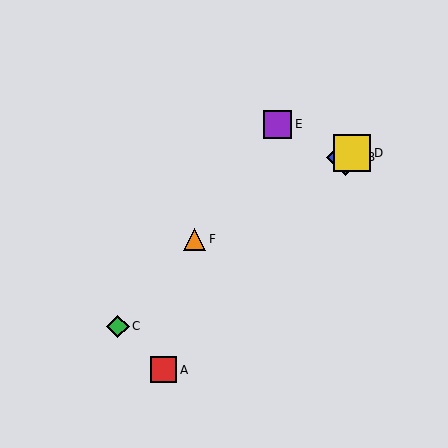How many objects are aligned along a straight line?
3 objects (B, D, F) are aligned along a straight line.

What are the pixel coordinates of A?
Object A is at (163, 370).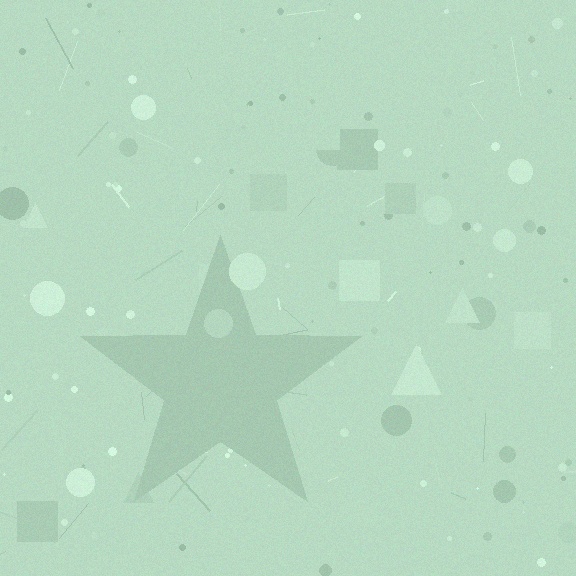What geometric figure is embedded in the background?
A star is embedded in the background.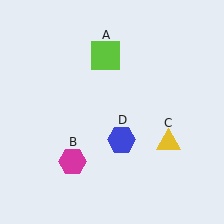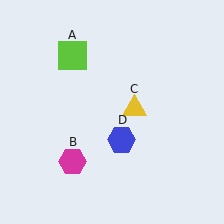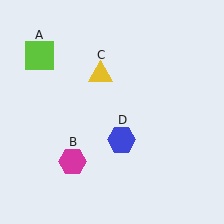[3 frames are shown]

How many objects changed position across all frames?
2 objects changed position: lime square (object A), yellow triangle (object C).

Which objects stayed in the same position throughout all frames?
Magenta hexagon (object B) and blue hexagon (object D) remained stationary.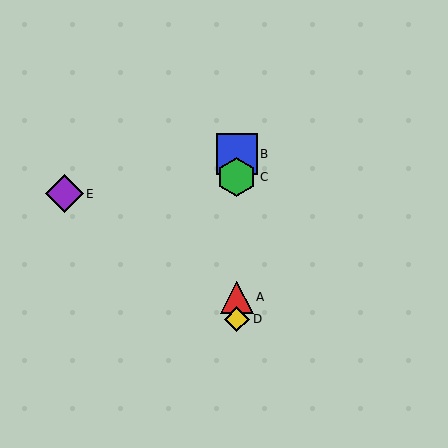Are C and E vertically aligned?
No, C is at x≈237 and E is at x≈65.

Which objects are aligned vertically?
Objects A, B, C, D are aligned vertically.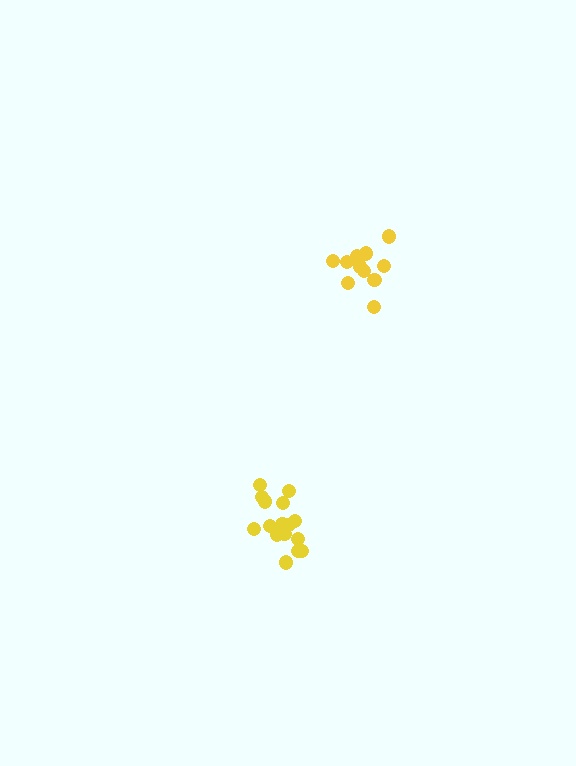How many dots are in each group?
Group 1: 11 dots, Group 2: 16 dots (27 total).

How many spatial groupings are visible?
There are 2 spatial groupings.